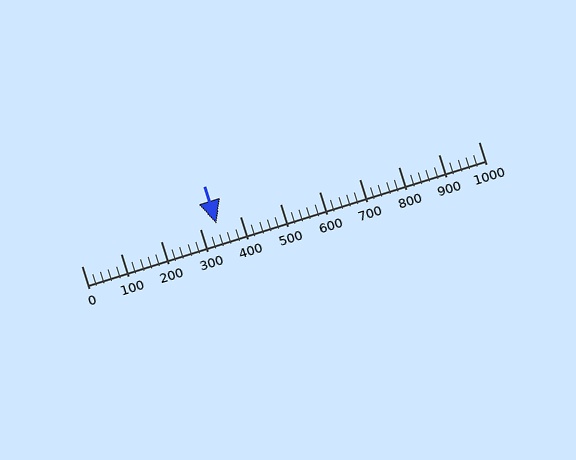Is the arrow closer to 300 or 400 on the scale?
The arrow is closer to 300.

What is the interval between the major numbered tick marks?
The major tick marks are spaced 100 units apart.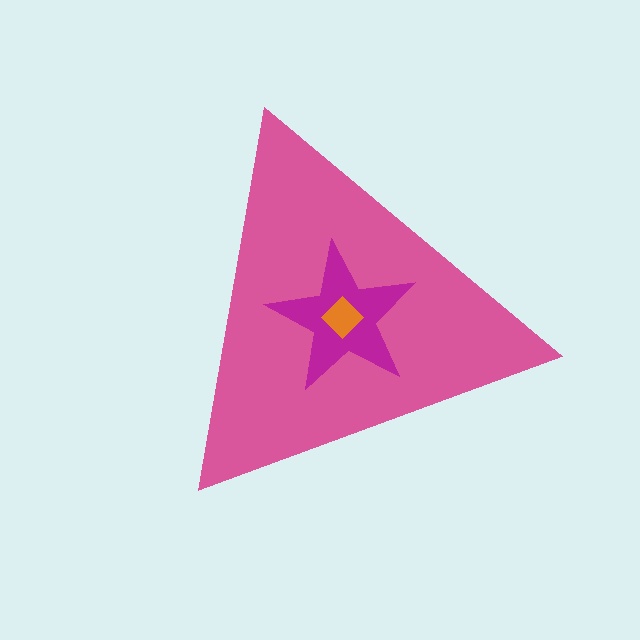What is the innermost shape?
The orange diamond.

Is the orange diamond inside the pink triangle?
Yes.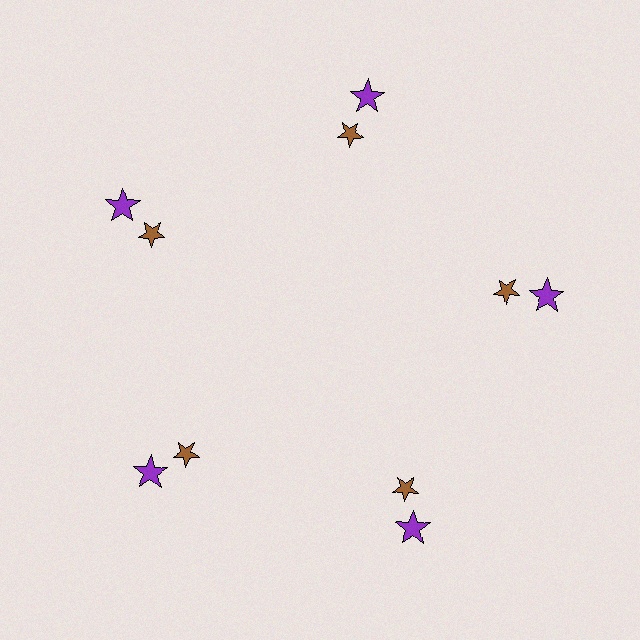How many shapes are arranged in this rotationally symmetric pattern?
There are 10 shapes, arranged in 5 groups of 2.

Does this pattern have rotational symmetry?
Yes, this pattern has 5-fold rotational symmetry. It looks the same after rotating 72 degrees around the center.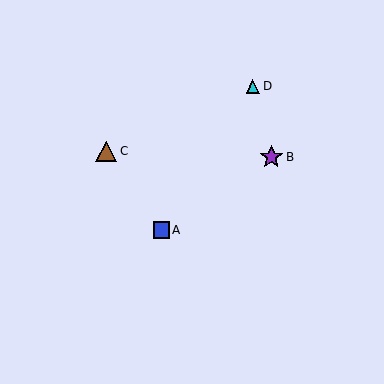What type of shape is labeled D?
Shape D is a cyan triangle.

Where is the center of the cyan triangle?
The center of the cyan triangle is at (253, 86).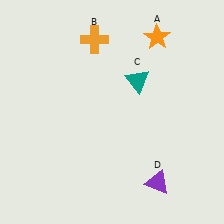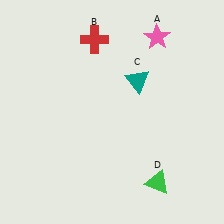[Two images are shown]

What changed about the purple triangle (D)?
In Image 1, D is purple. In Image 2, it changed to green.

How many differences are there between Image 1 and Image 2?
There are 3 differences between the two images.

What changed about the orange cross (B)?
In Image 1, B is orange. In Image 2, it changed to red.